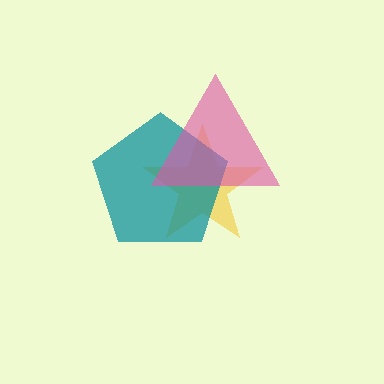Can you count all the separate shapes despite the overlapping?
Yes, there are 3 separate shapes.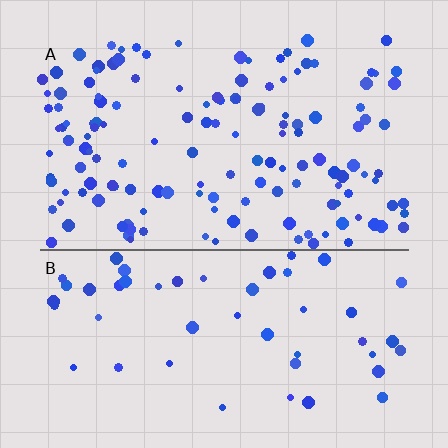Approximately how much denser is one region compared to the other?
Approximately 2.8× — region A over region B.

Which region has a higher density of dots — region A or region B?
A (the top).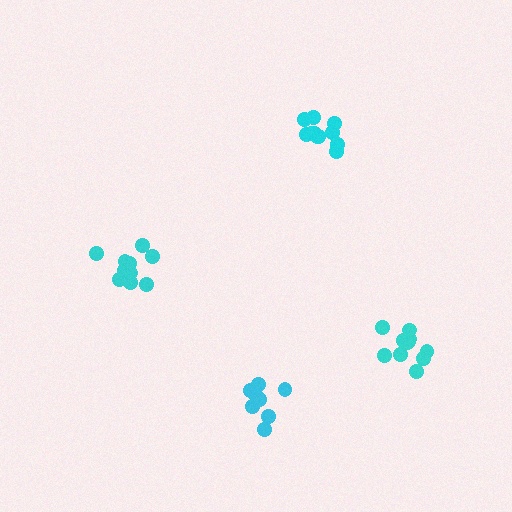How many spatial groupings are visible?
There are 4 spatial groupings.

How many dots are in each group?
Group 1: 11 dots, Group 2: 9 dots, Group 3: 12 dots, Group 4: 11 dots (43 total).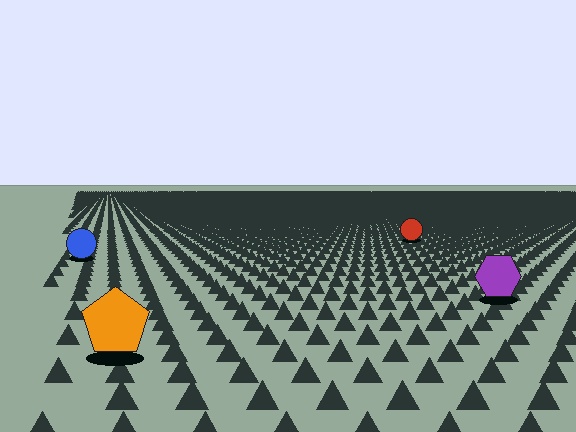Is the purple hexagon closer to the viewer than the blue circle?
Yes. The purple hexagon is closer — you can tell from the texture gradient: the ground texture is coarser near it.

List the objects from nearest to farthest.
From nearest to farthest: the orange pentagon, the purple hexagon, the blue circle, the red circle.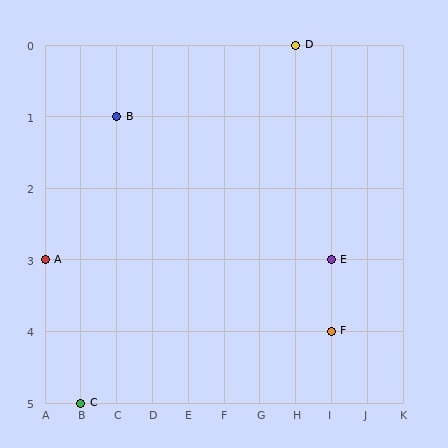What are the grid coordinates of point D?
Point D is at grid coordinates (H, 0).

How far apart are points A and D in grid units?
Points A and D are 7 columns and 3 rows apart (about 7.6 grid units diagonally).